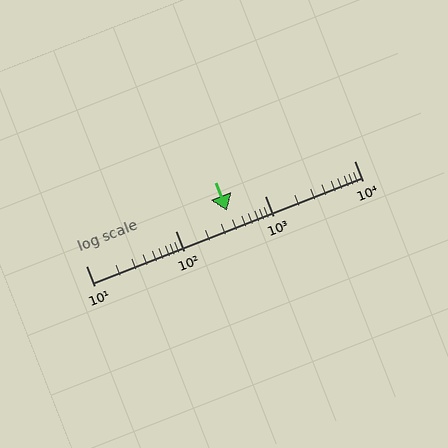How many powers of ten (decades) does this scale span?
The scale spans 3 decades, from 10 to 10000.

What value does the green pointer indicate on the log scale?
The pointer indicates approximately 380.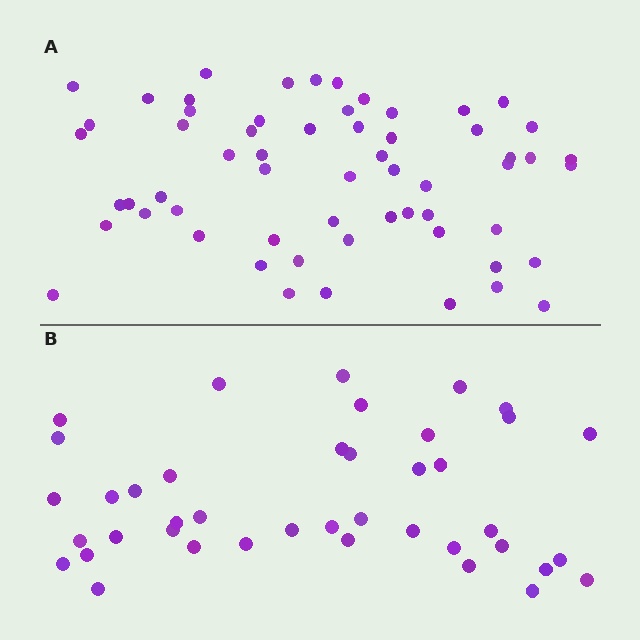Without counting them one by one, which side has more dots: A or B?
Region A (the top region) has more dots.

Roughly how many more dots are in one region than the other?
Region A has approximately 20 more dots than region B.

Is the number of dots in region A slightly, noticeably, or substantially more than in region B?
Region A has substantially more. The ratio is roughly 1.5 to 1.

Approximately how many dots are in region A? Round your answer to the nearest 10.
About 60 dots.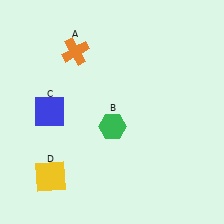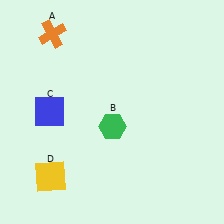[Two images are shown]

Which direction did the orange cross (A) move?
The orange cross (A) moved left.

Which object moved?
The orange cross (A) moved left.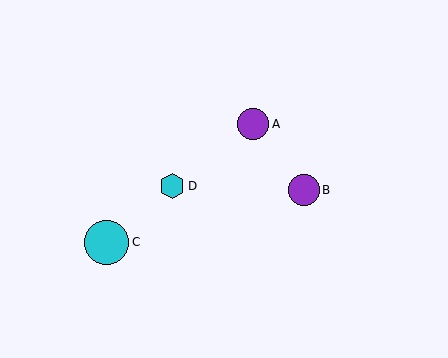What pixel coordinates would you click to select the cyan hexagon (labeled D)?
Click at (172, 186) to select the cyan hexagon D.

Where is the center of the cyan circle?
The center of the cyan circle is at (106, 242).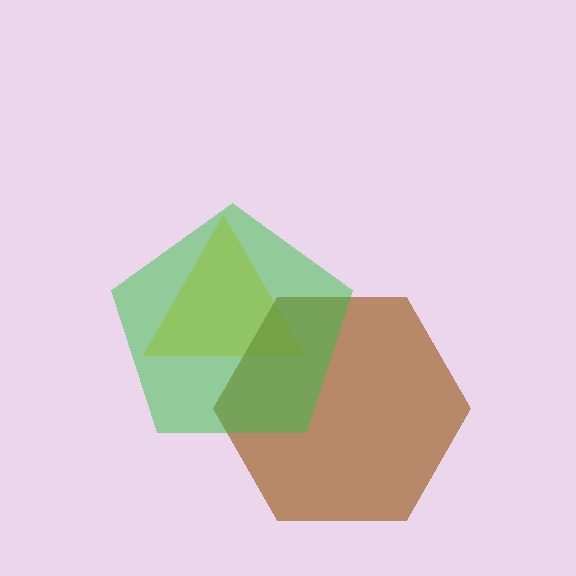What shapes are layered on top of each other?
The layered shapes are: a yellow triangle, a brown hexagon, a green pentagon.